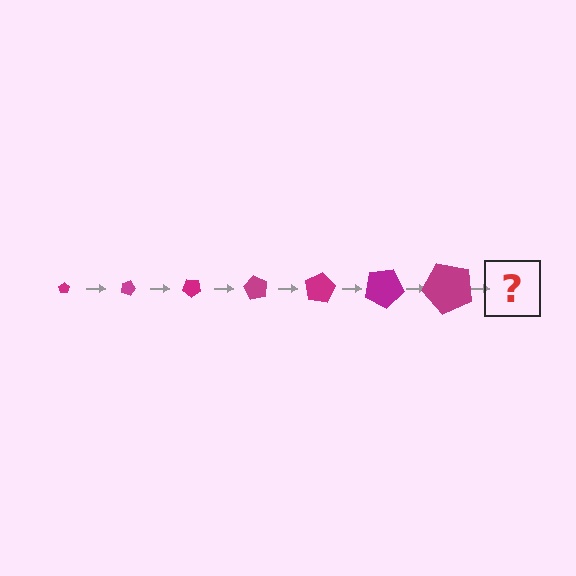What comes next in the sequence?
The next element should be a pentagon, larger than the previous one and rotated 140 degrees from the start.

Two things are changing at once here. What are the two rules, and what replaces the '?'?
The two rules are that the pentagon grows larger each step and it rotates 20 degrees each step. The '?' should be a pentagon, larger than the previous one and rotated 140 degrees from the start.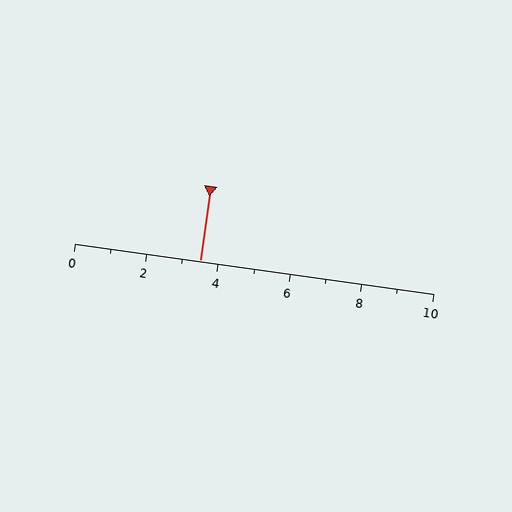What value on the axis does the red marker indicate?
The marker indicates approximately 3.5.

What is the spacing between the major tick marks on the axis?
The major ticks are spaced 2 apart.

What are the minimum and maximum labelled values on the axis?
The axis runs from 0 to 10.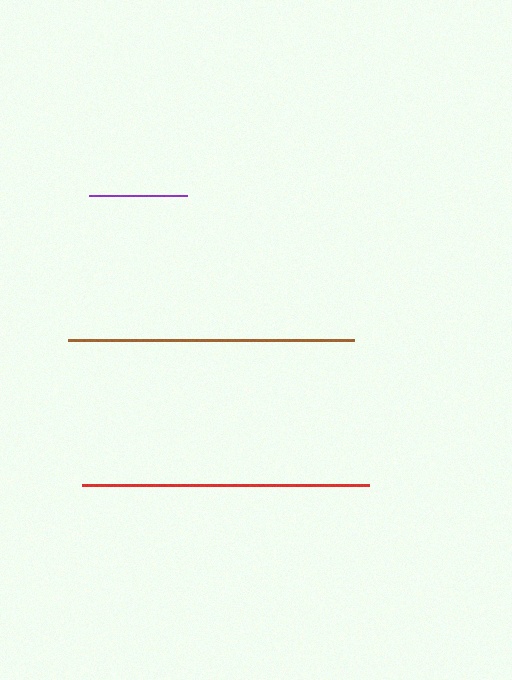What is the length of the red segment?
The red segment is approximately 287 pixels long.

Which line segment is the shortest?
The purple line is the shortest at approximately 98 pixels.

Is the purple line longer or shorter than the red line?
The red line is longer than the purple line.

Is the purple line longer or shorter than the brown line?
The brown line is longer than the purple line.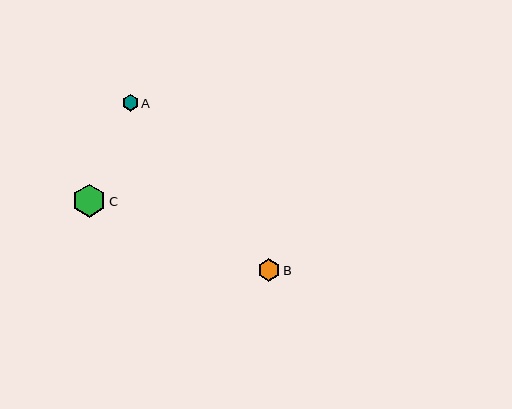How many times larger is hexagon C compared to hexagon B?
Hexagon C is approximately 1.5 times the size of hexagon B.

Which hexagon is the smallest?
Hexagon A is the smallest with a size of approximately 16 pixels.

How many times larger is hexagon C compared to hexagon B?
Hexagon C is approximately 1.5 times the size of hexagon B.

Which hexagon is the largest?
Hexagon C is the largest with a size of approximately 33 pixels.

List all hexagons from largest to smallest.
From largest to smallest: C, B, A.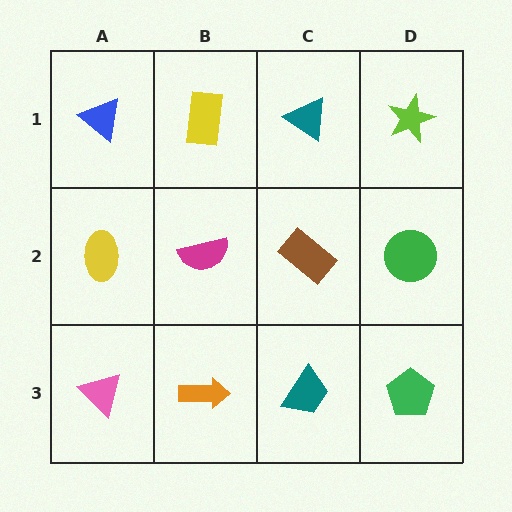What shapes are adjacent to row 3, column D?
A green circle (row 2, column D), a teal trapezoid (row 3, column C).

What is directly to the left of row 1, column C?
A yellow rectangle.